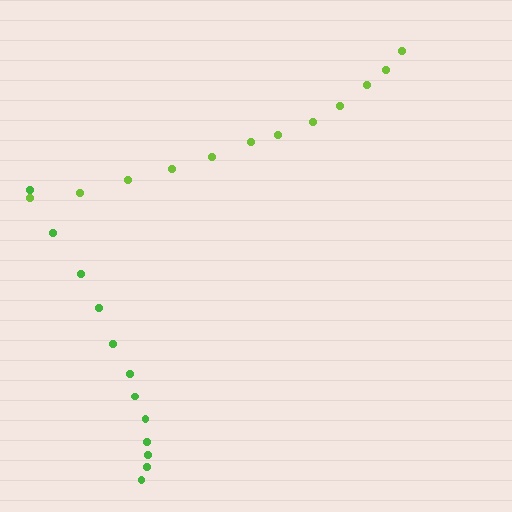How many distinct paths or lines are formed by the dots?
There are 2 distinct paths.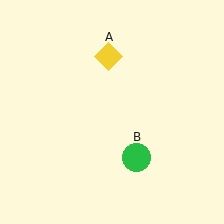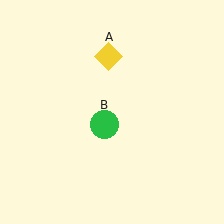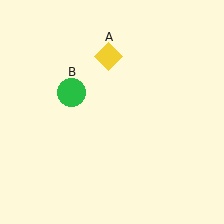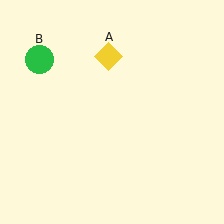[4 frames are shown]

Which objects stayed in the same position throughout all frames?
Yellow diamond (object A) remained stationary.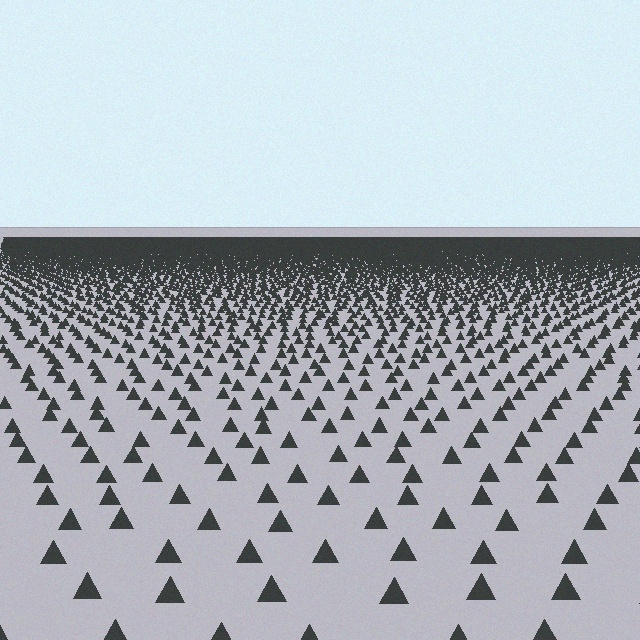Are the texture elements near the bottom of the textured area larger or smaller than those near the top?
Larger. Near the bottom, elements are closer to the viewer and appear at a bigger on-screen size.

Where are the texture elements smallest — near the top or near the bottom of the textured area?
Near the top.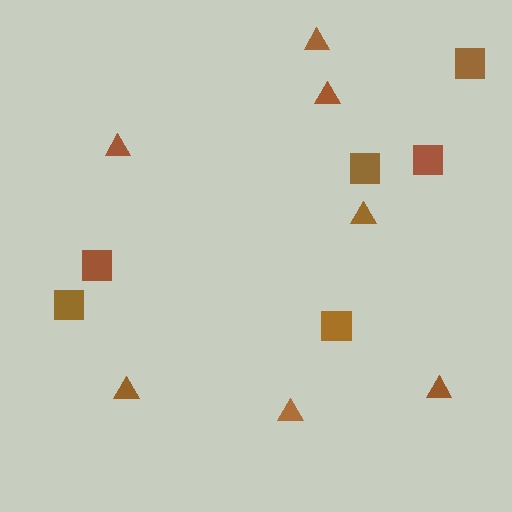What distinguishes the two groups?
There are 2 groups: one group of triangles (7) and one group of squares (6).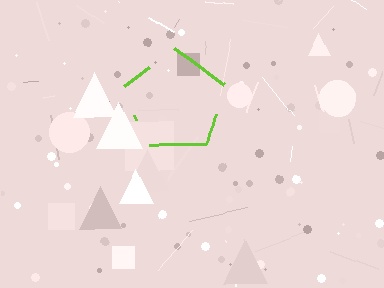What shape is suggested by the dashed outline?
The dashed outline suggests a pentagon.